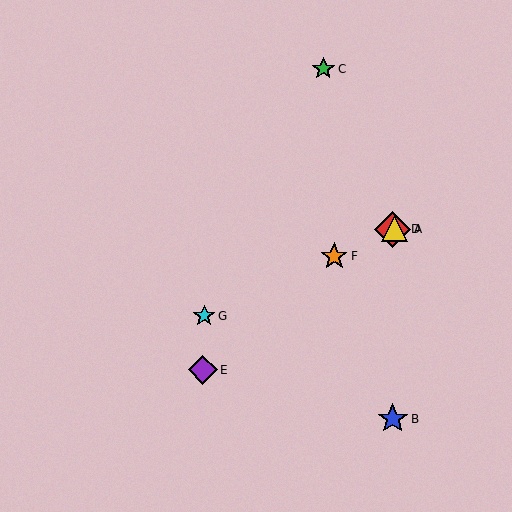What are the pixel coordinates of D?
Object D is at (395, 229).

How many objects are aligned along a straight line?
4 objects (A, D, F, G) are aligned along a straight line.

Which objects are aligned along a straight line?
Objects A, D, F, G are aligned along a straight line.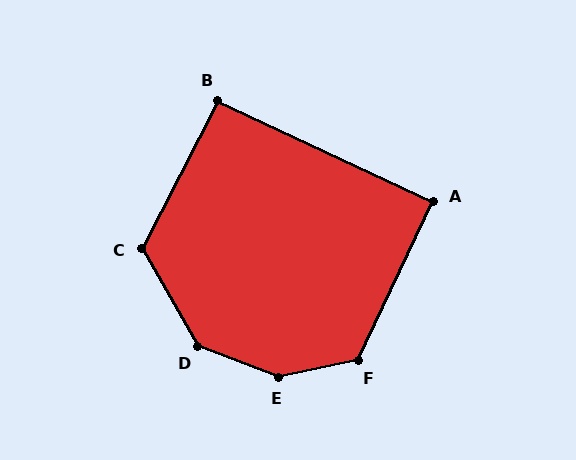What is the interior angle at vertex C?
Approximately 123 degrees (obtuse).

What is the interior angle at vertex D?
Approximately 140 degrees (obtuse).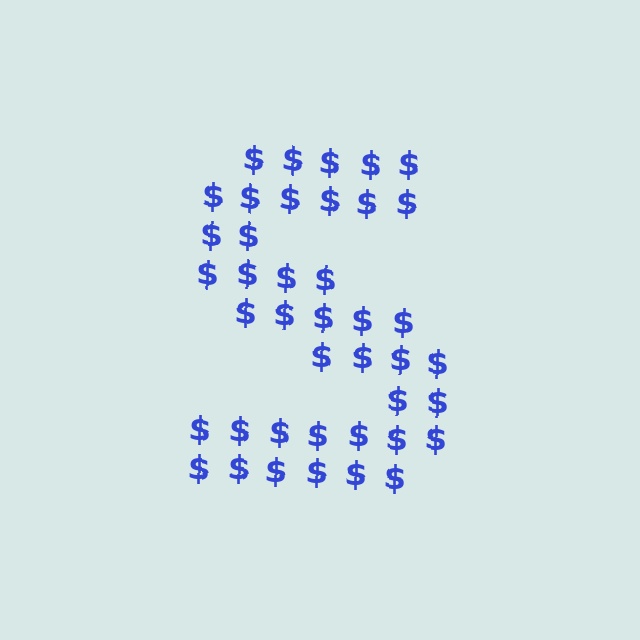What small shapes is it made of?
It is made of small dollar signs.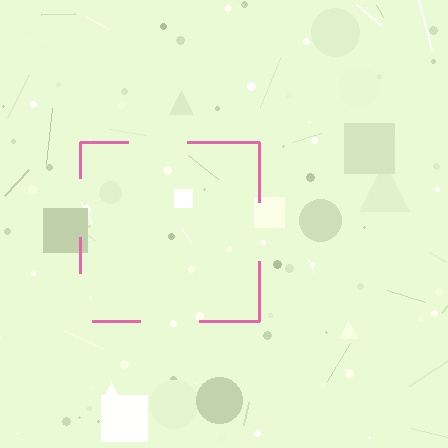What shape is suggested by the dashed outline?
The dashed outline suggests a square.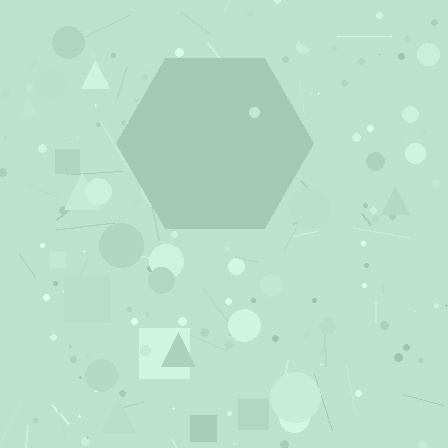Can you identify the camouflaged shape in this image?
The camouflaged shape is a hexagon.